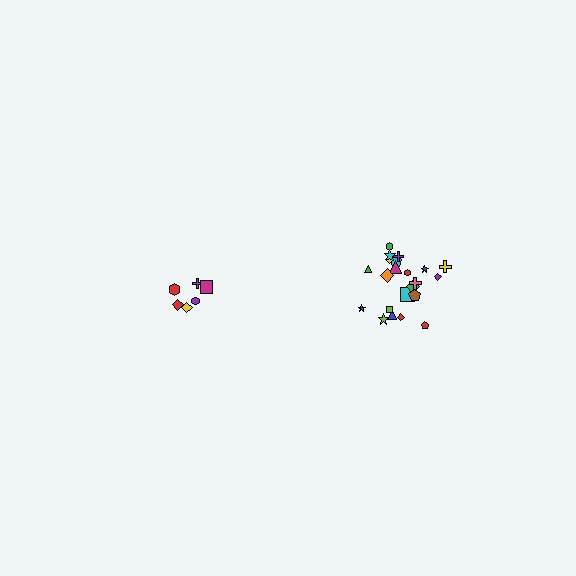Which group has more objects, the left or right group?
The right group.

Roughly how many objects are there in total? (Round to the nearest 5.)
Roughly 30 objects in total.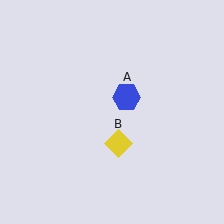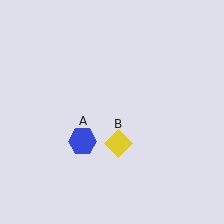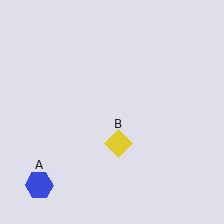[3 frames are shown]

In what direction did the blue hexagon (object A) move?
The blue hexagon (object A) moved down and to the left.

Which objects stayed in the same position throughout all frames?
Yellow diamond (object B) remained stationary.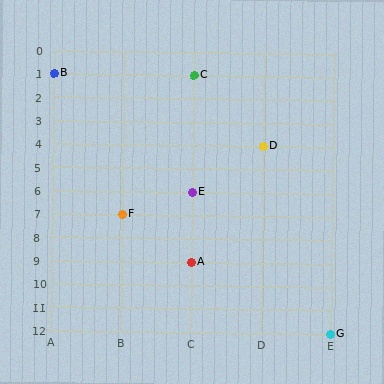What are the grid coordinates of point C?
Point C is at grid coordinates (C, 1).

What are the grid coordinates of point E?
Point E is at grid coordinates (C, 6).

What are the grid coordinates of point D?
Point D is at grid coordinates (D, 4).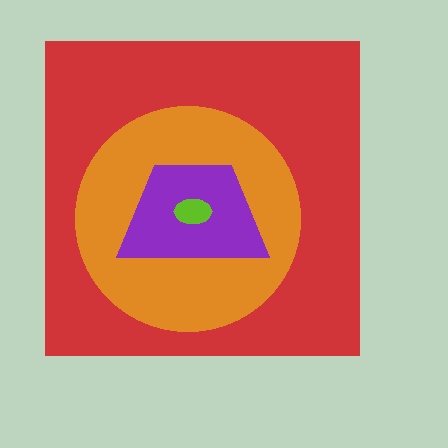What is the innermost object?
The lime ellipse.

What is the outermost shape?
The red square.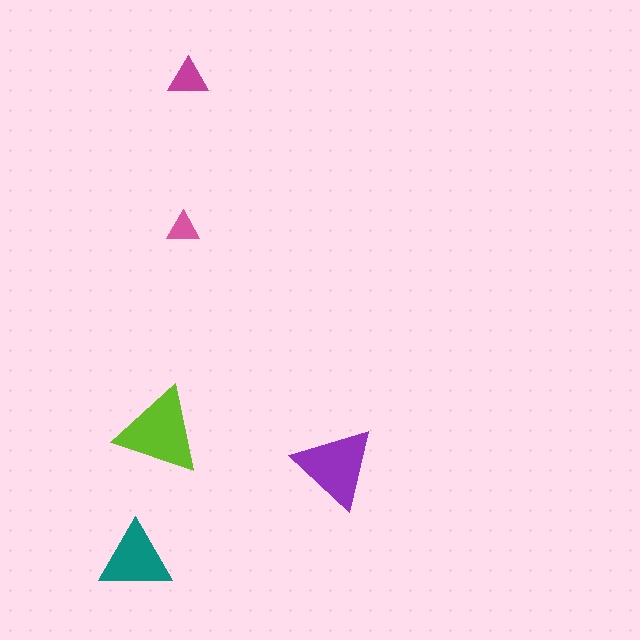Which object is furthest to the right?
The purple triangle is rightmost.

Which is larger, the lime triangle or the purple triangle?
The lime one.